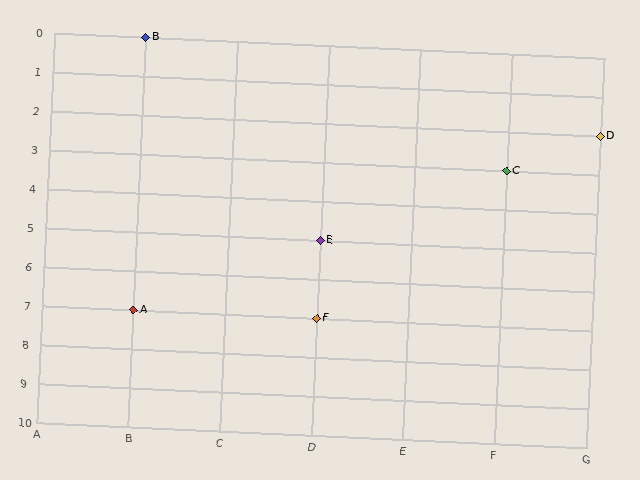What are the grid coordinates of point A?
Point A is at grid coordinates (B, 7).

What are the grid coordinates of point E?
Point E is at grid coordinates (D, 5).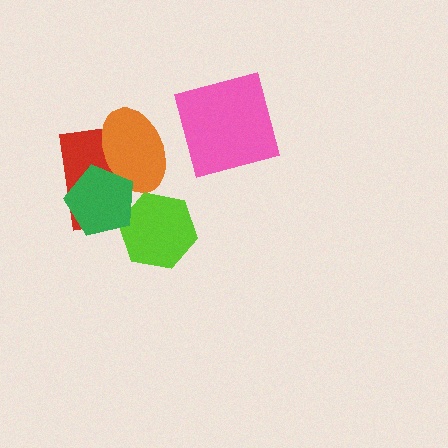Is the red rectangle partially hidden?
Yes, it is partially covered by another shape.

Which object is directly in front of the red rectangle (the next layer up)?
The orange ellipse is directly in front of the red rectangle.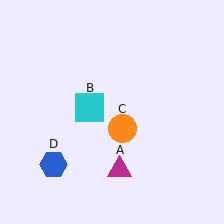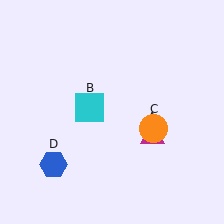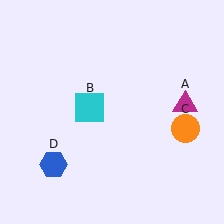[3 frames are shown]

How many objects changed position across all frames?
2 objects changed position: magenta triangle (object A), orange circle (object C).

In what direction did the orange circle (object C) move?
The orange circle (object C) moved right.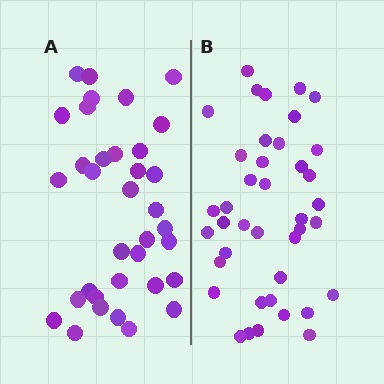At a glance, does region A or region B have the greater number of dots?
Region B (the right region) has more dots.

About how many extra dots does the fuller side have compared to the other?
Region B has about 5 more dots than region A.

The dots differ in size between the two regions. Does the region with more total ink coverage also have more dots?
No. Region A has more total ink coverage because its dots are larger, but region B actually contains more individual dots. Total area can be misleading — the number of items is what matters here.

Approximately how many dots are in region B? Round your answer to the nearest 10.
About 40 dots.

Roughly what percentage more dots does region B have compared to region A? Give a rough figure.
About 15% more.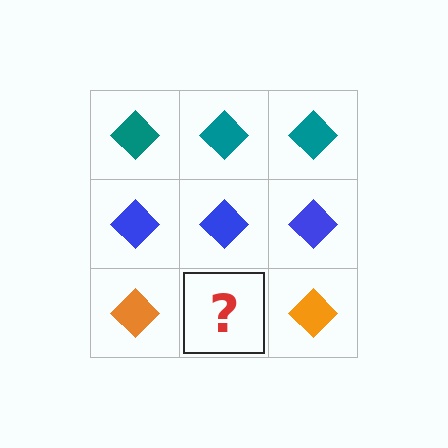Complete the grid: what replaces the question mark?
The question mark should be replaced with an orange diamond.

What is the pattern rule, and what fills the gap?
The rule is that each row has a consistent color. The gap should be filled with an orange diamond.